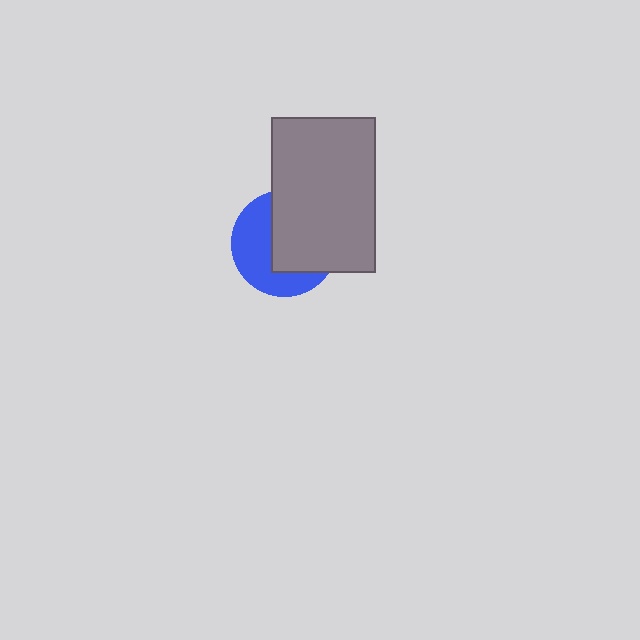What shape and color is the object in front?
The object in front is a gray rectangle.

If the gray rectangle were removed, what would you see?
You would see the complete blue circle.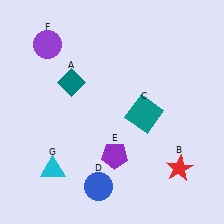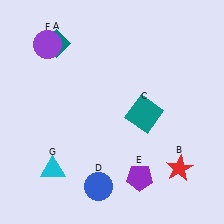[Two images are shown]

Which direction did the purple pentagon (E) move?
The purple pentagon (E) moved right.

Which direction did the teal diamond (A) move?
The teal diamond (A) moved up.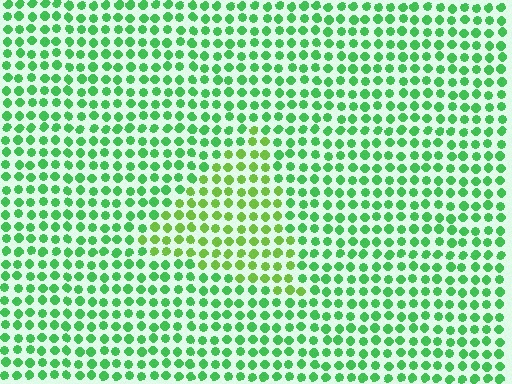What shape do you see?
I see a triangle.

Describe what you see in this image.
The image is filled with small green elements in a uniform arrangement. A triangle-shaped region is visible where the elements are tinted to a slightly different hue, forming a subtle color boundary.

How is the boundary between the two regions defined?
The boundary is defined purely by a slight shift in hue (about 30 degrees). Spacing, size, and orientation are identical on both sides.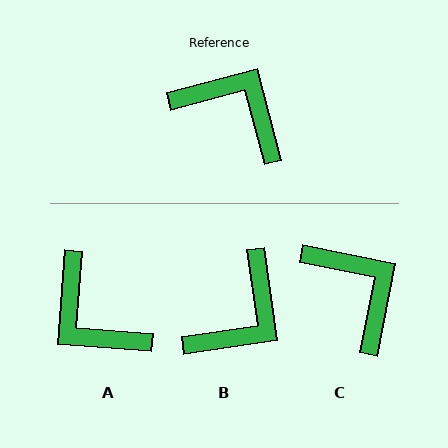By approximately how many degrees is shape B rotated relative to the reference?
Approximately 97 degrees clockwise.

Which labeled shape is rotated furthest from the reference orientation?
A, about 161 degrees away.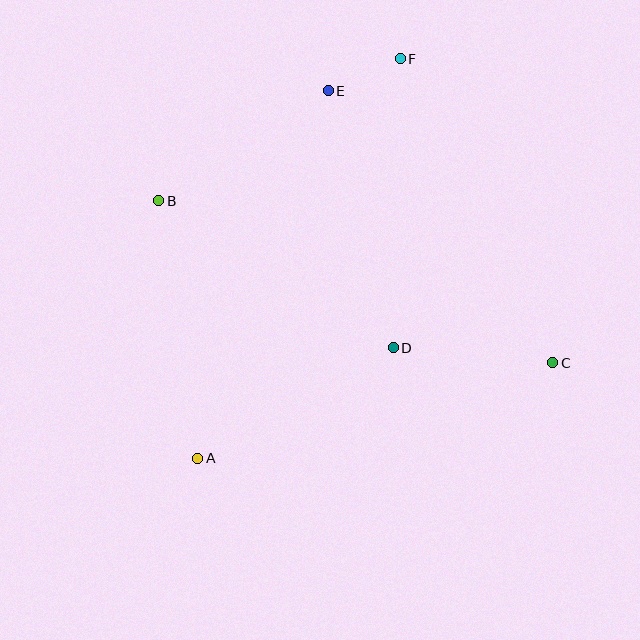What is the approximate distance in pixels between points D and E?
The distance between D and E is approximately 265 pixels.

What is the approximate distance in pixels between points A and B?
The distance between A and B is approximately 260 pixels.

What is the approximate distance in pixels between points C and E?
The distance between C and E is approximately 353 pixels.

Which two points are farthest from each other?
Points A and F are farthest from each other.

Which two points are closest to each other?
Points E and F are closest to each other.